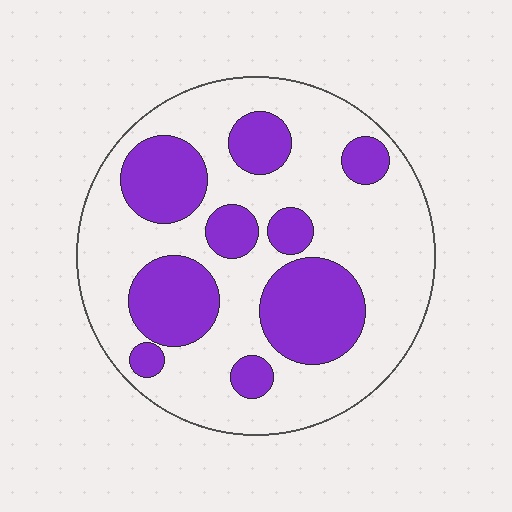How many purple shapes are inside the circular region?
9.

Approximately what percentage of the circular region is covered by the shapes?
Approximately 35%.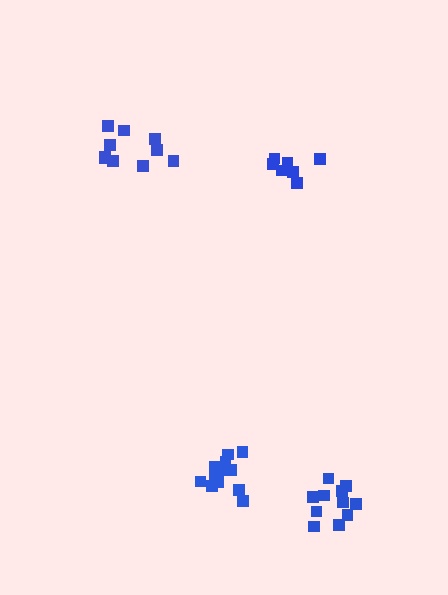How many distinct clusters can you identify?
There are 4 distinct clusters.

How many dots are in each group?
Group 1: 12 dots, Group 2: 11 dots, Group 3: 10 dots, Group 4: 7 dots (40 total).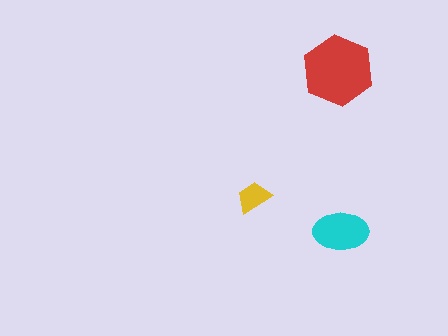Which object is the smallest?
The yellow trapezoid.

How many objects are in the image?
There are 3 objects in the image.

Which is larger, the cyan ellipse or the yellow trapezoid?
The cyan ellipse.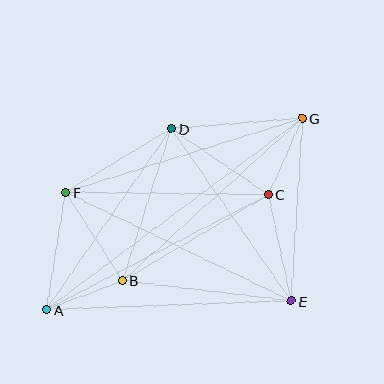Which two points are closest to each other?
Points A and B are closest to each other.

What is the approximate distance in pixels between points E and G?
The distance between E and G is approximately 183 pixels.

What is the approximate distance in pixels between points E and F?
The distance between E and F is approximately 250 pixels.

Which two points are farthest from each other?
Points A and G are farthest from each other.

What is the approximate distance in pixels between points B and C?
The distance between B and C is approximately 169 pixels.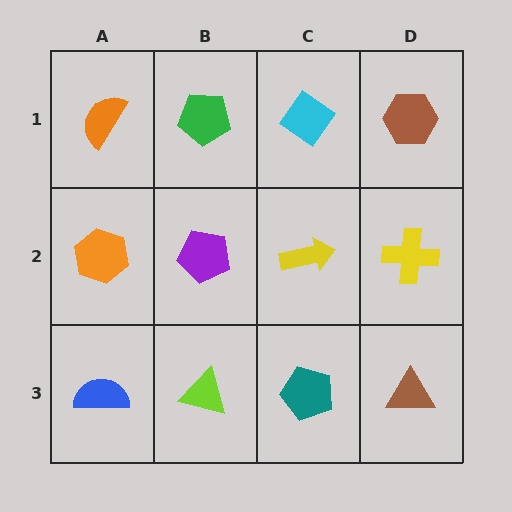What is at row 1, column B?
A green pentagon.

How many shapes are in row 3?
4 shapes.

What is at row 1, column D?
A brown hexagon.